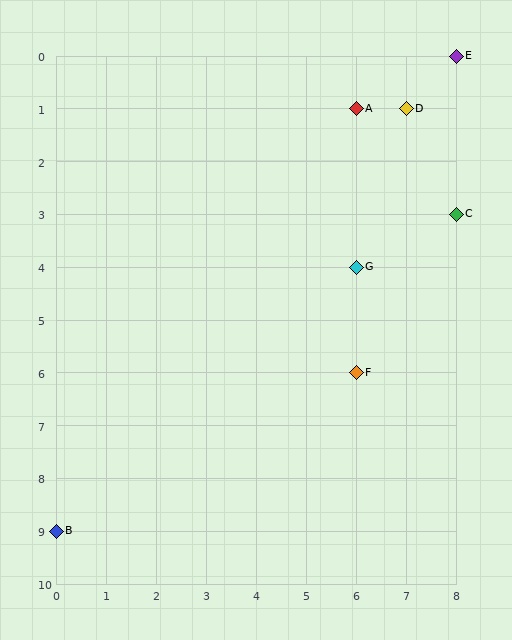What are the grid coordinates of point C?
Point C is at grid coordinates (8, 3).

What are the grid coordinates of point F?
Point F is at grid coordinates (6, 6).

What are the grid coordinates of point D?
Point D is at grid coordinates (7, 1).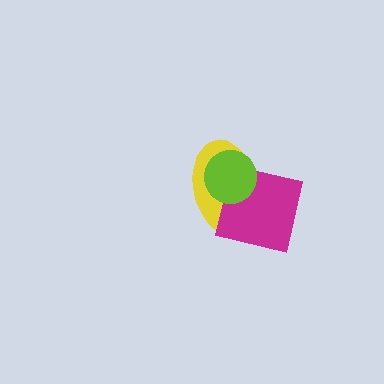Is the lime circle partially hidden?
No, no other shape covers it.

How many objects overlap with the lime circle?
2 objects overlap with the lime circle.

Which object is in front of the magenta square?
The lime circle is in front of the magenta square.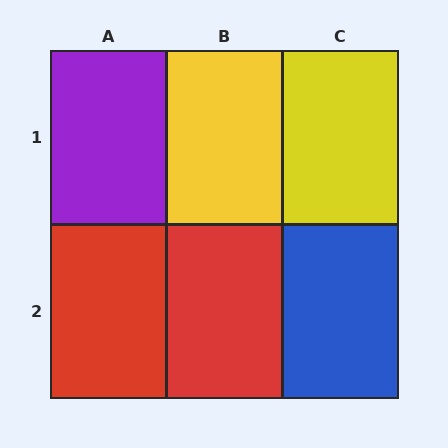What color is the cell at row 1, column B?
Yellow.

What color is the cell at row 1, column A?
Purple.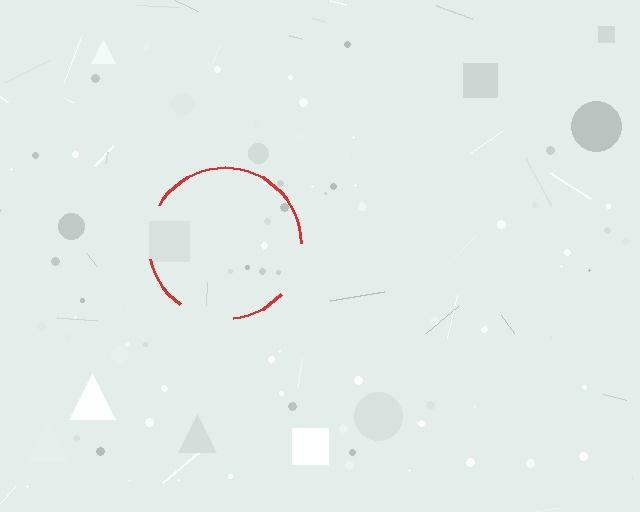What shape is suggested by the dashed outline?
The dashed outline suggests a circle.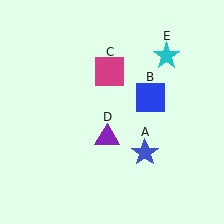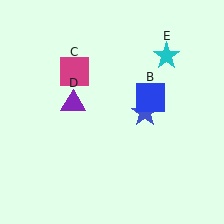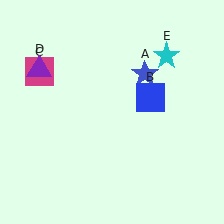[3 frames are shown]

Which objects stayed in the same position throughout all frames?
Blue square (object B) and cyan star (object E) remained stationary.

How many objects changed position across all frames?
3 objects changed position: blue star (object A), magenta square (object C), purple triangle (object D).